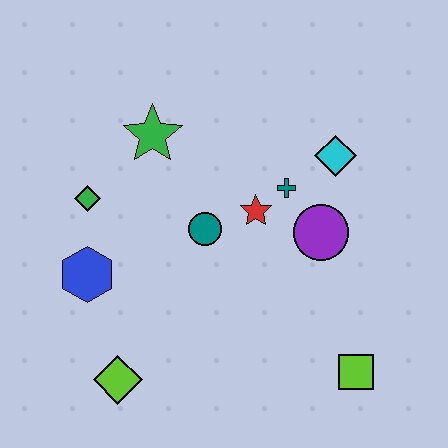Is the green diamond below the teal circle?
No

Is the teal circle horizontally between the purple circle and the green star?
Yes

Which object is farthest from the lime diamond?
The cyan diamond is farthest from the lime diamond.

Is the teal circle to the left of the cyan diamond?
Yes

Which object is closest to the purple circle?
The teal cross is closest to the purple circle.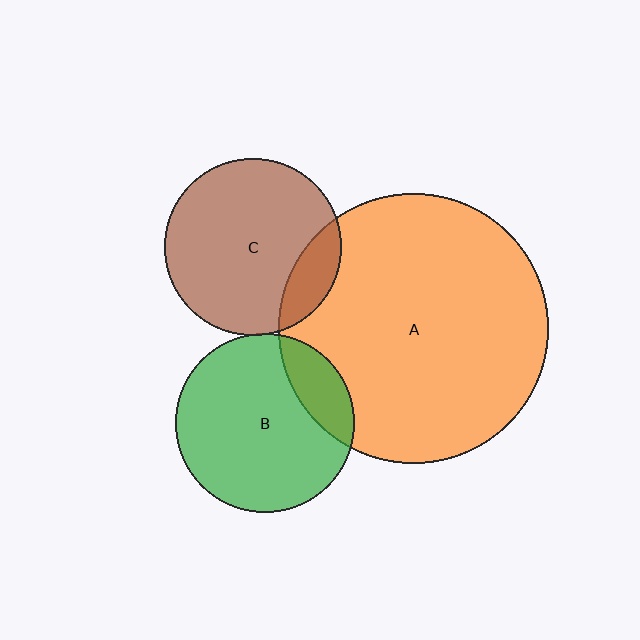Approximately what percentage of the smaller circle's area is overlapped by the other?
Approximately 15%.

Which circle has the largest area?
Circle A (orange).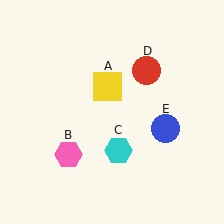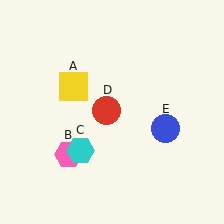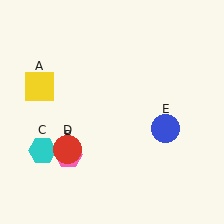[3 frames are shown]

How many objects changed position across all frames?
3 objects changed position: yellow square (object A), cyan hexagon (object C), red circle (object D).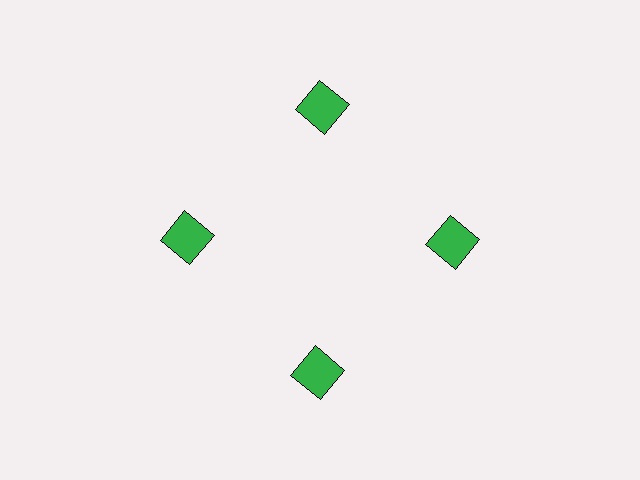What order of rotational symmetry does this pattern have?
This pattern has 4-fold rotational symmetry.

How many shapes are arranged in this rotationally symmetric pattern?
There are 4 shapes, arranged in 4 groups of 1.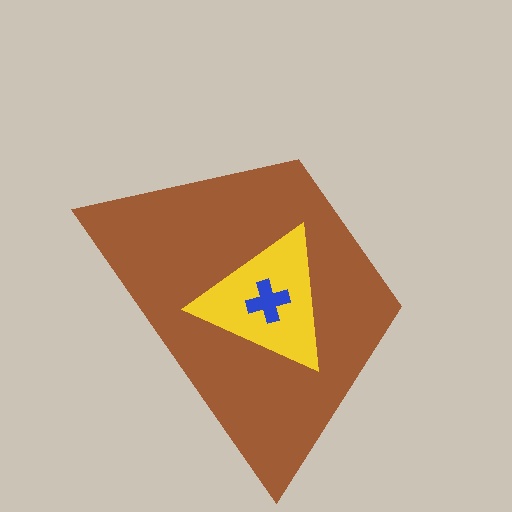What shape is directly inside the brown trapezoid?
The yellow triangle.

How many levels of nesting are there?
3.